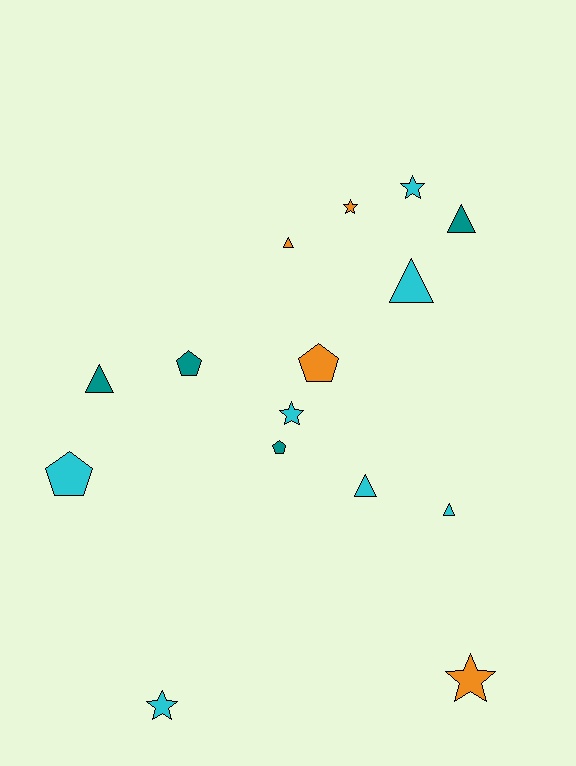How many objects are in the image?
There are 15 objects.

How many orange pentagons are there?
There is 1 orange pentagon.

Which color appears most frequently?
Cyan, with 7 objects.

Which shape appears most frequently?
Triangle, with 6 objects.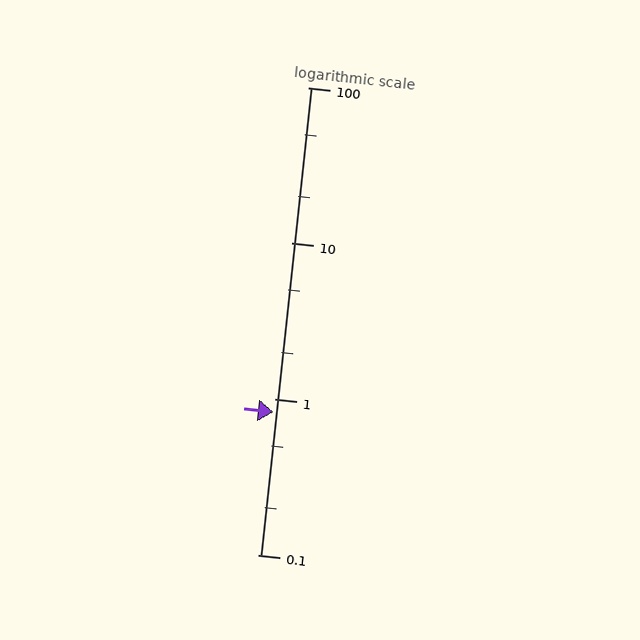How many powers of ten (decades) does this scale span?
The scale spans 3 decades, from 0.1 to 100.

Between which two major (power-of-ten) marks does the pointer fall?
The pointer is between 0.1 and 1.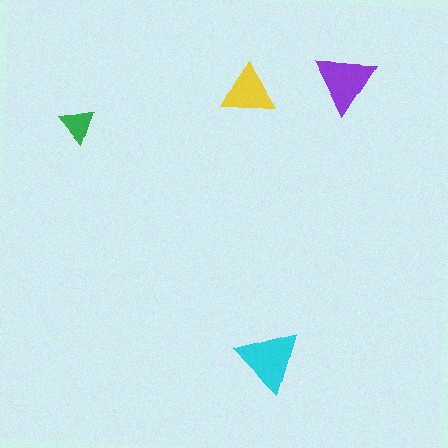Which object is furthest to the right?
The purple triangle is rightmost.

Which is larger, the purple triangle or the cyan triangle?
The cyan one.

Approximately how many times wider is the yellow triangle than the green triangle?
About 1.5 times wider.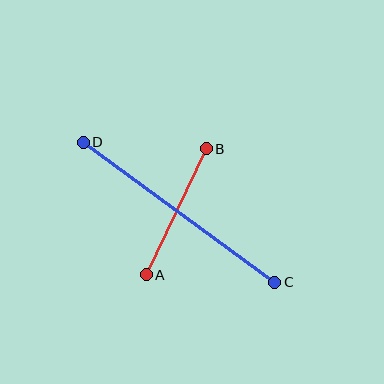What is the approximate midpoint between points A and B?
The midpoint is at approximately (176, 212) pixels.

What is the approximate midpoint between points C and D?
The midpoint is at approximately (179, 212) pixels.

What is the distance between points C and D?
The distance is approximately 237 pixels.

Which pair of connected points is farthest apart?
Points C and D are farthest apart.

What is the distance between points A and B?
The distance is approximately 140 pixels.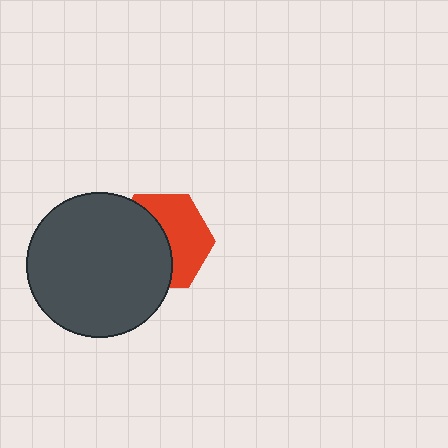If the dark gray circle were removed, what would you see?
You would see the complete red hexagon.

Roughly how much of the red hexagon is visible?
About half of it is visible (roughly 49%).